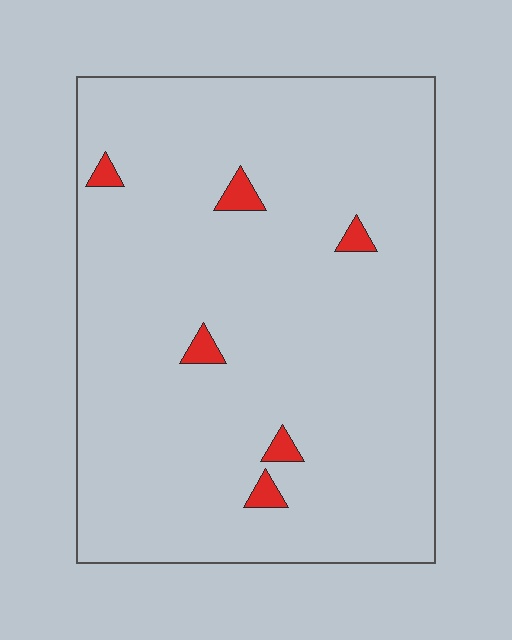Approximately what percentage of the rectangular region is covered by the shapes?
Approximately 5%.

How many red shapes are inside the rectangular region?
6.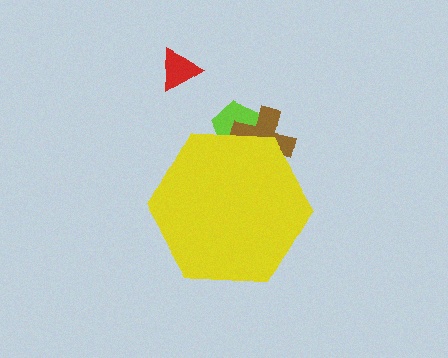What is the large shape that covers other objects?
A yellow hexagon.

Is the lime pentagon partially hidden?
Yes, the lime pentagon is partially hidden behind the yellow hexagon.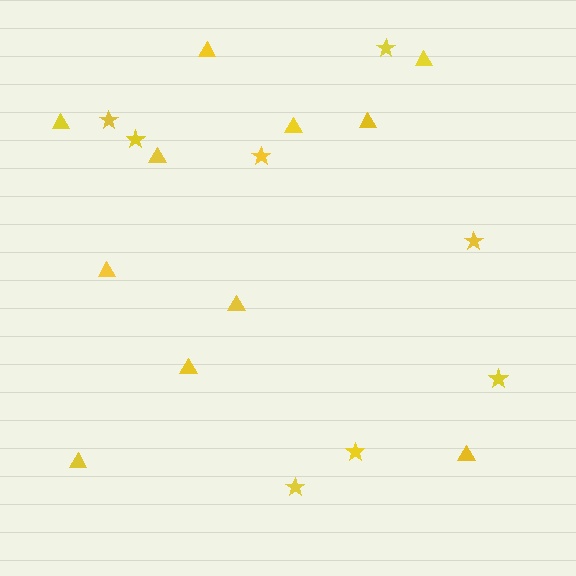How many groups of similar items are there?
There are 2 groups: one group of triangles (11) and one group of stars (8).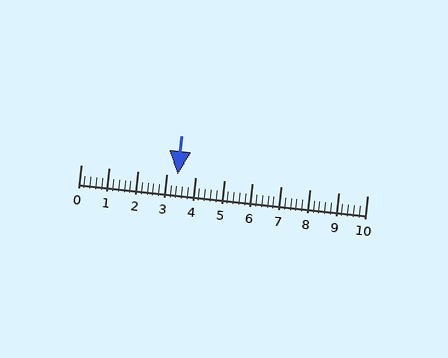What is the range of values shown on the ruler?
The ruler shows values from 0 to 10.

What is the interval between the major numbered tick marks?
The major tick marks are spaced 1 units apart.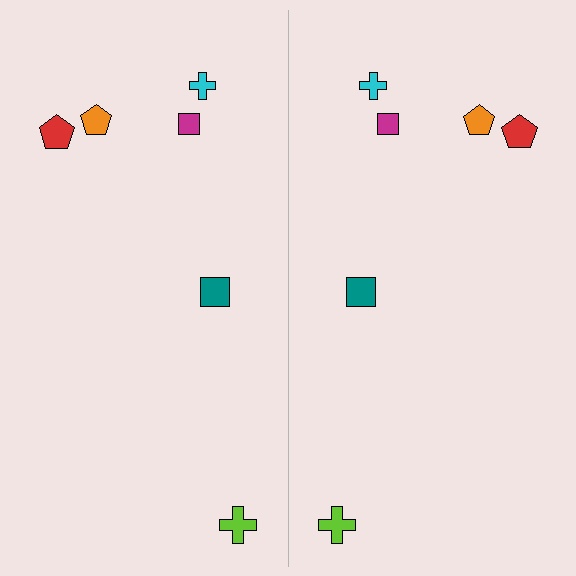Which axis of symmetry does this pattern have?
The pattern has a vertical axis of symmetry running through the center of the image.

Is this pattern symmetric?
Yes, this pattern has bilateral (reflection) symmetry.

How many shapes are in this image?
There are 12 shapes in this image.